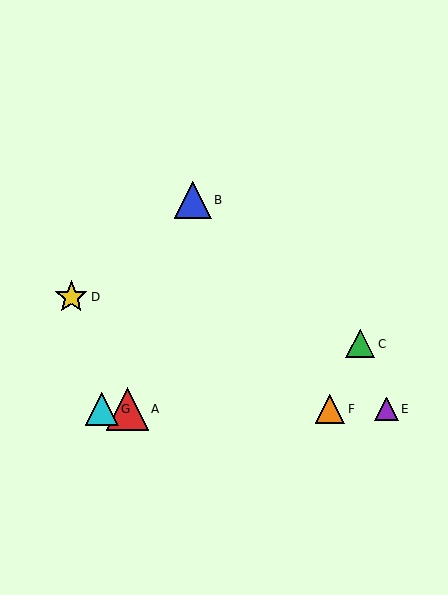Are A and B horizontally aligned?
No, A is at y≈409 and B is at y≈200.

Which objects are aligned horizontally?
Objects A, E, F, G are aligned horizontally.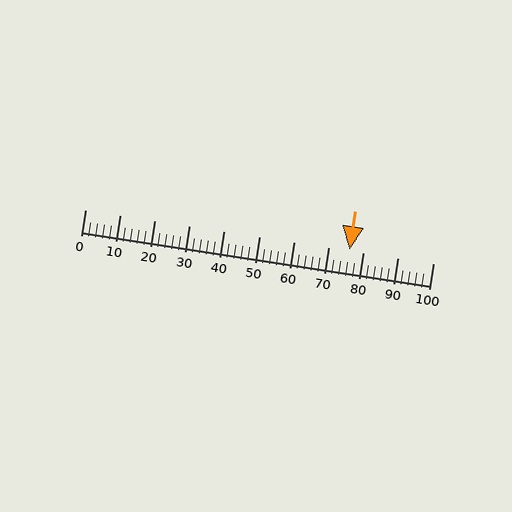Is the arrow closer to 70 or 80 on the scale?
The arrow is closer to 80.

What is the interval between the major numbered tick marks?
The major tick marks are spaced 10 units apart.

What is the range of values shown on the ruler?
The ruler shows values from 0 to 100.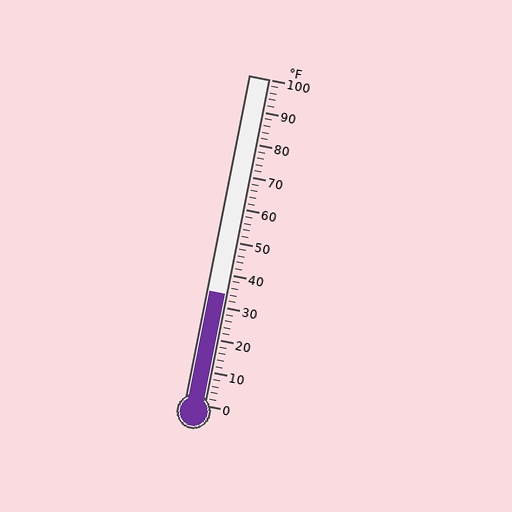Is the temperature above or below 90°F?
The temperature is below 90°F.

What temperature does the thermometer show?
The thermometer shows approximately 34°F.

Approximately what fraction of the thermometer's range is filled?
The thermometer is filled to approximately 35% of its range.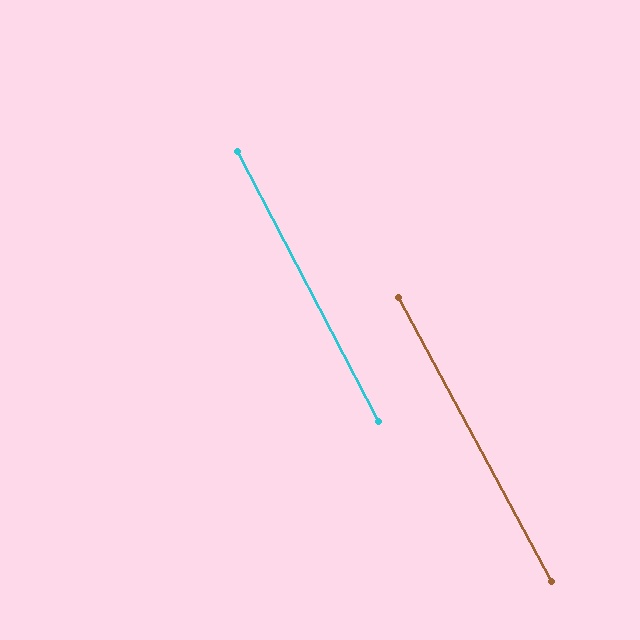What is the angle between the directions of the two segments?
Approximately 1 degree.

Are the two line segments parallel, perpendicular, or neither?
Parallel — their directions differ by only 0.8°.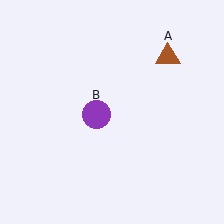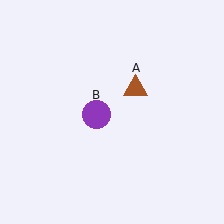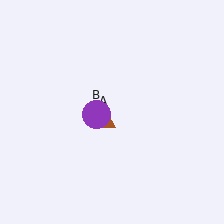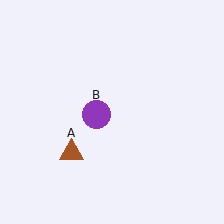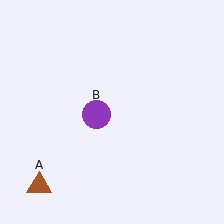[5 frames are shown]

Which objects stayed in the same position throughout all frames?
Purple circle (object B) remained stationary.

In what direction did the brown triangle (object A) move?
The brown triangle (object A) moved down and to the left.